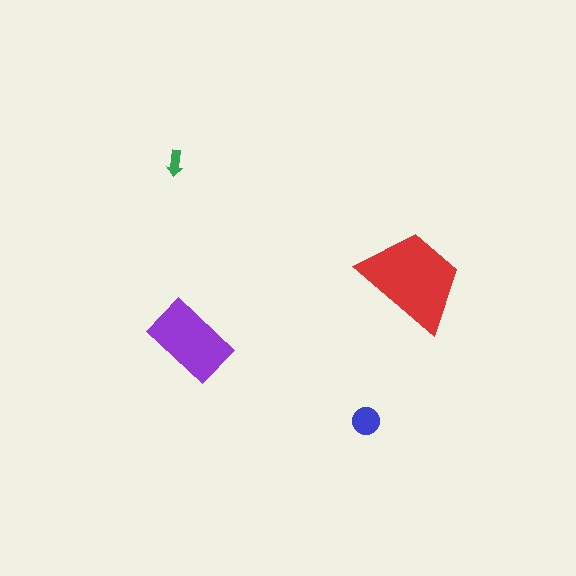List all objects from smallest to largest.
The green arrow, the blue circle, the purple rectangle, the red trapezoid.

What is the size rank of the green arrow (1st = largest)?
4th.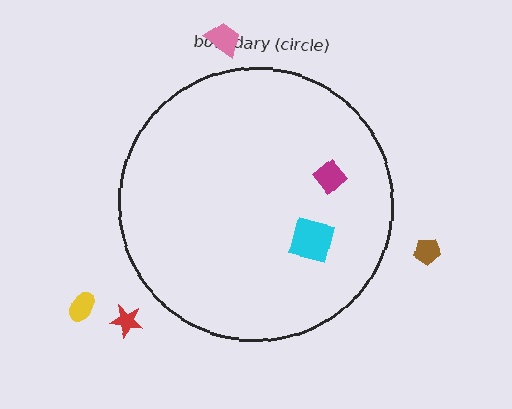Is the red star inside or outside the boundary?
Outside.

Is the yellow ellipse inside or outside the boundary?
Outside.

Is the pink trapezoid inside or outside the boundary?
Outside.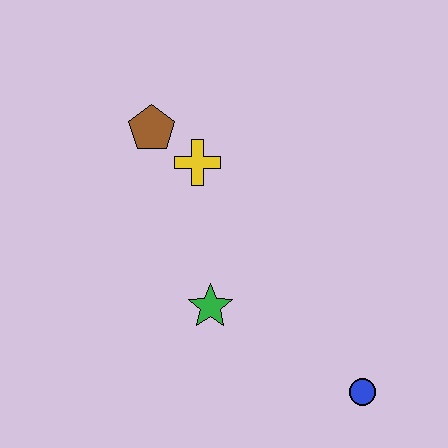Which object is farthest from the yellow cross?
The blue circle is farthest from the yellow cross.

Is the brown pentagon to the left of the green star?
Yes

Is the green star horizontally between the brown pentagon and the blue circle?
Yes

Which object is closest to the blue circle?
The green star is closest to the blue circle.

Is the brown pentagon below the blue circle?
No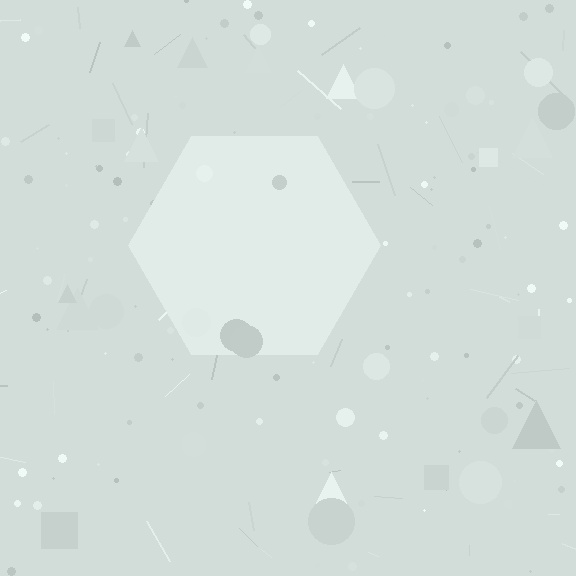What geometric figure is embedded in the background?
A hexagon is embedded in the background.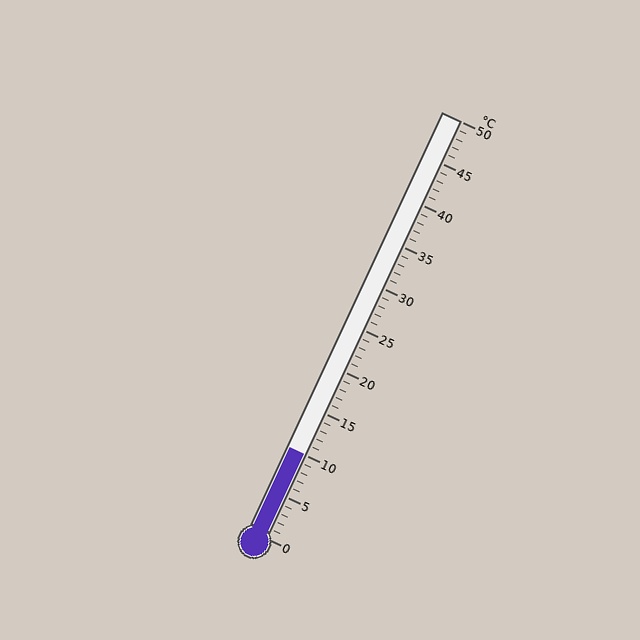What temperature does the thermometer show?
The thermometer shows approximately 10°C.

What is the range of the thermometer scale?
The thermometer scale ranges from 0°C to 50°C.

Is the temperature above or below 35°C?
The temperature is below 35°C.